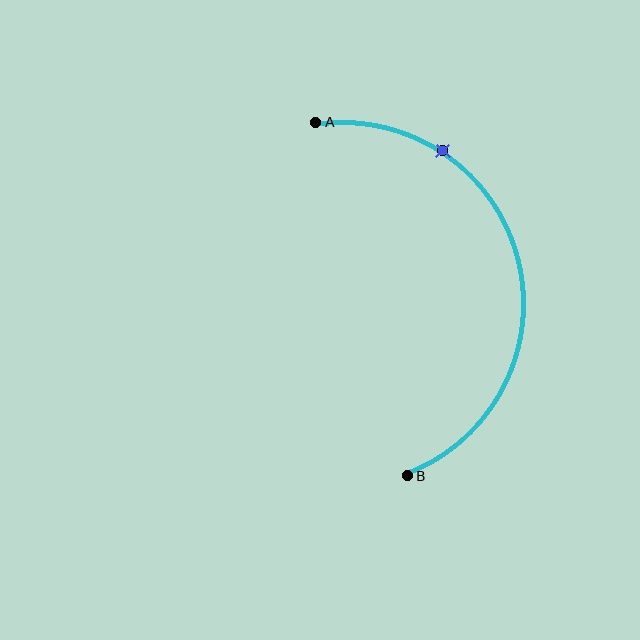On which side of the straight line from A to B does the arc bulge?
The arc bulges to the right of the straight line connecting A and B.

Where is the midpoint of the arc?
The arc midpoint is the point on the curve farthest from the straight line joining A and B. It sits to the right of that line.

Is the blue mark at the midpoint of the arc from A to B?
No. The blue mark lies on the arc but is closer to endpoint A. The arc midpoint would be at the point on the curve equidistant along the arc from both A and B.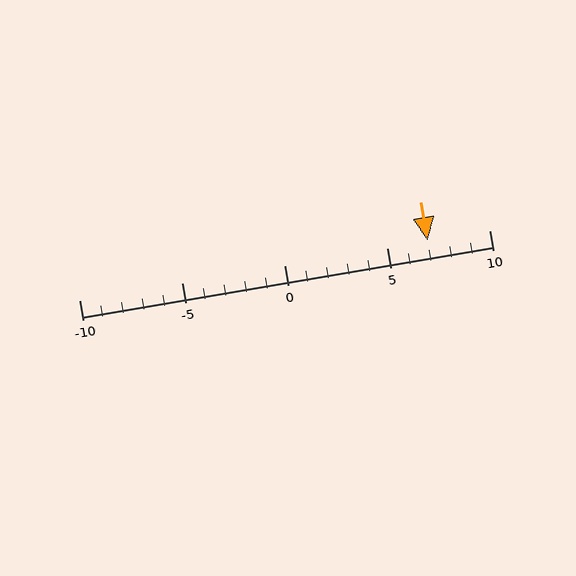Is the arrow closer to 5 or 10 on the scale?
The arrow is closer to 5.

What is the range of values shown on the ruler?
The ruler shows values from -10 to 10.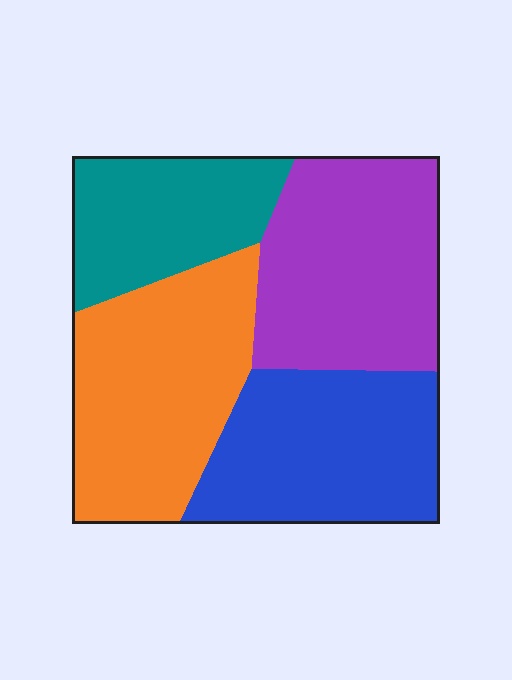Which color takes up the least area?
Teal, at roughly 20%.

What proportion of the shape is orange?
Orange takes up between a sixth and a third of the shape.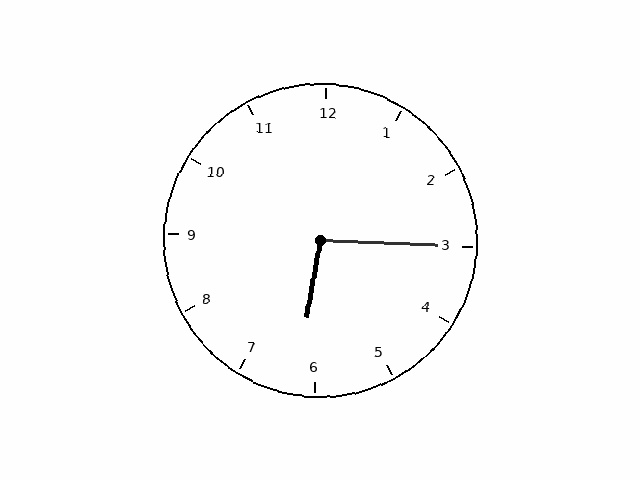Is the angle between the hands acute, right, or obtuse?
It is obtuse.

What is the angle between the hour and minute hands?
Approximately 98 degrees.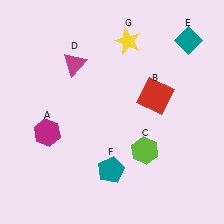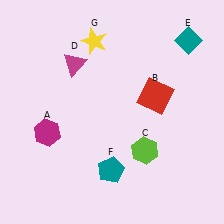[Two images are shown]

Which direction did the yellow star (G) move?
The yellow star (G) moved left.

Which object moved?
The yellow star (G) moved left.